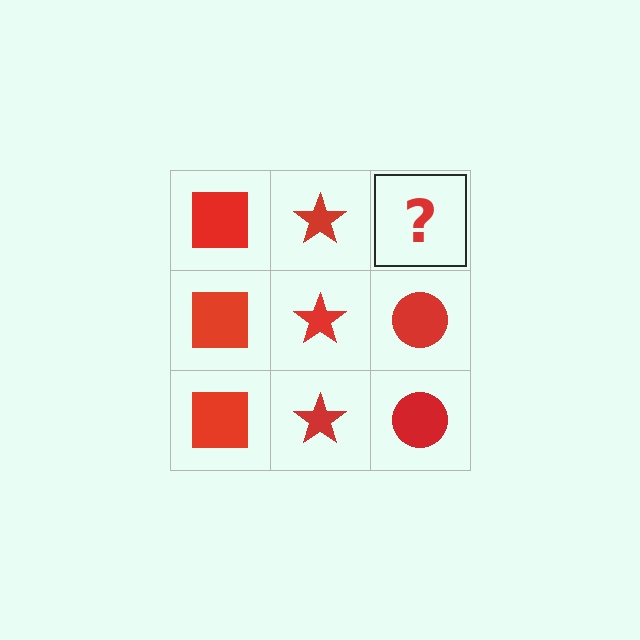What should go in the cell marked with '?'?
The missing cell should contain a red circle.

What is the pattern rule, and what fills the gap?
The rule is that each column has a consistent shape. The gap should be filled with a red circle.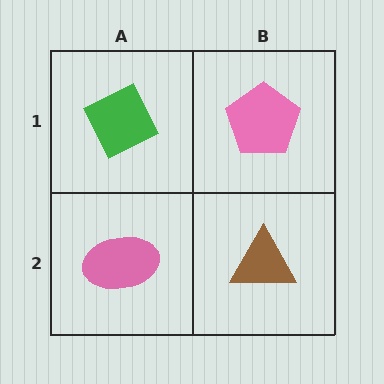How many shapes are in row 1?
2 shapes.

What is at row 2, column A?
A pink ellipse.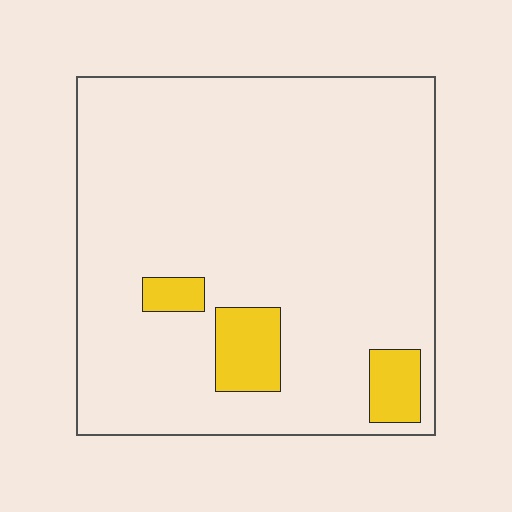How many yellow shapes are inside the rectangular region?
3.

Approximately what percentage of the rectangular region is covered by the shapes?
Approximately 10%.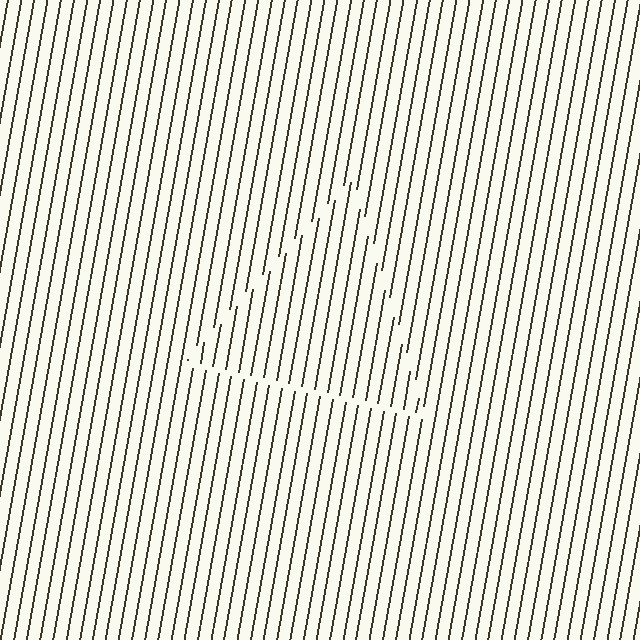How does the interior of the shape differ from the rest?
The interior of the shape contains the same grating, shifted by half a period — the contour is defined by the phase discontinuity where line-ends from the inner and outer gratings abut.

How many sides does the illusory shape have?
3 sides — the line-ends trace a triangle.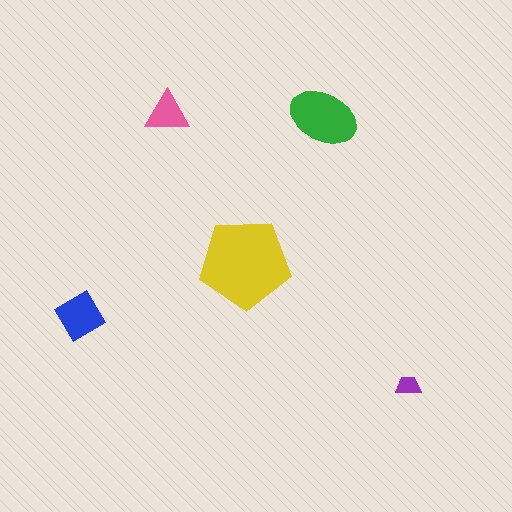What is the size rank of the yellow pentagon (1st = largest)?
1st.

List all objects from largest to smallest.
The yellow pentagon, the green ellipse, the blue diamond, the pink triangle, the purple trapezoid.